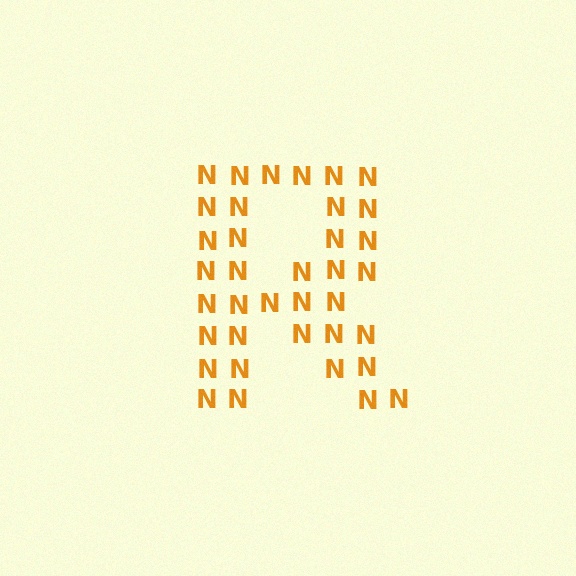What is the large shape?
The large shape is the letter R.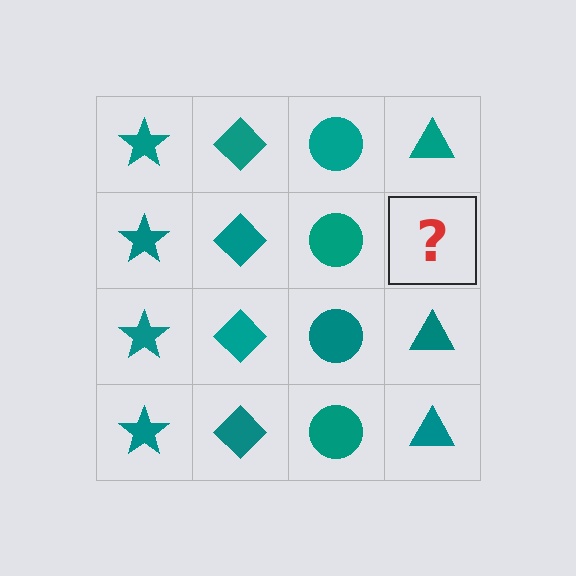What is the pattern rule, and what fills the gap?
The rule is that each column has a consistent shape. The gap should be filled with a teal triangle.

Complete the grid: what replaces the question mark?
The question mark should be replaced with a teal triangle.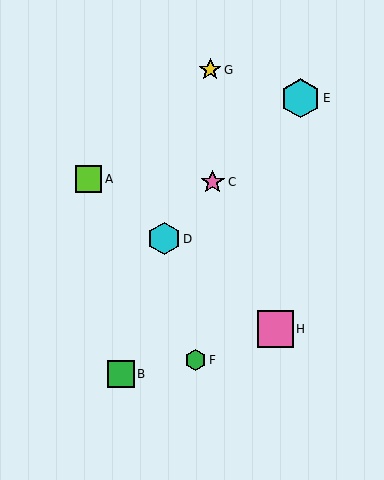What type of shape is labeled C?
Shape C is a pink star.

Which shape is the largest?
The cyan hexagon (labeled E) is the largest.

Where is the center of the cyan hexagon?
The center of the cyan hexagon is at (301, 98).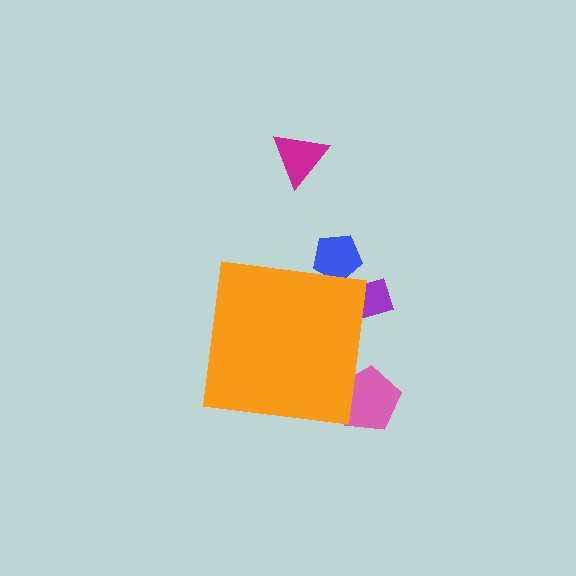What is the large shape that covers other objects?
An orange square.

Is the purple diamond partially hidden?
Yes, the purple diamond is partially hidden behind the orange square.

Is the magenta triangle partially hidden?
No, the magenta triangle is fully visible.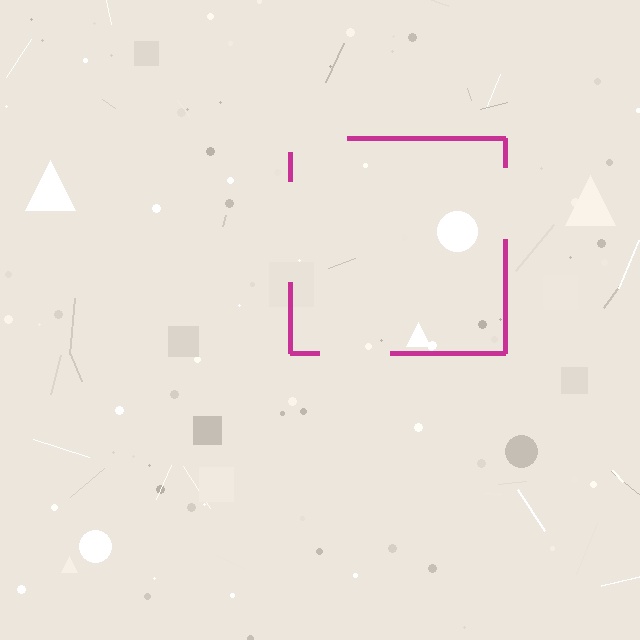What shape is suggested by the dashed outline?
The dashed outline suggests a square.